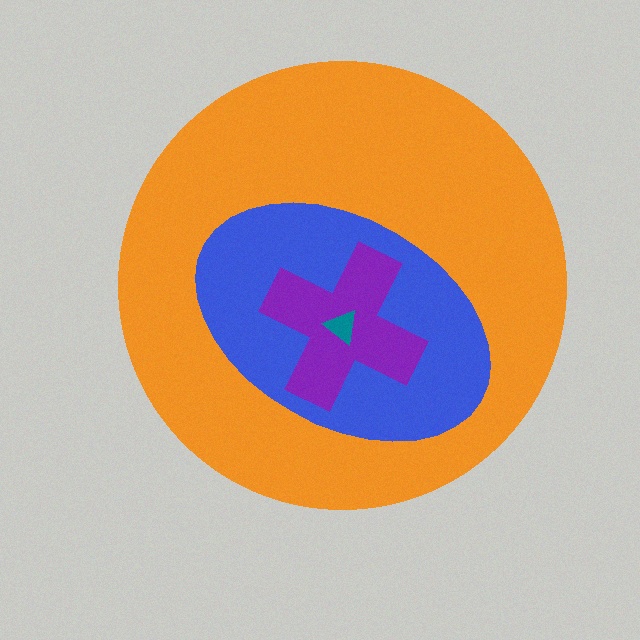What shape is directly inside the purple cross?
The teal triangle.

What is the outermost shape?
The orange circle.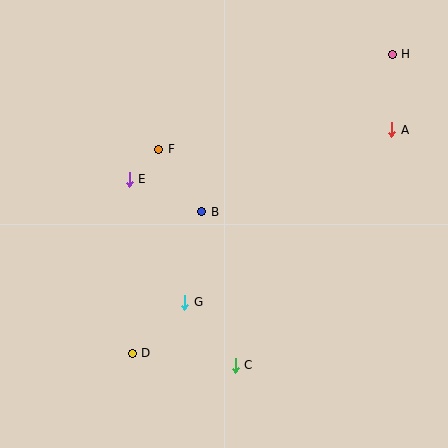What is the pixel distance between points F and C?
The distance between F and C is 229 pixels.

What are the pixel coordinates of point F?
Point F is at (159, 149).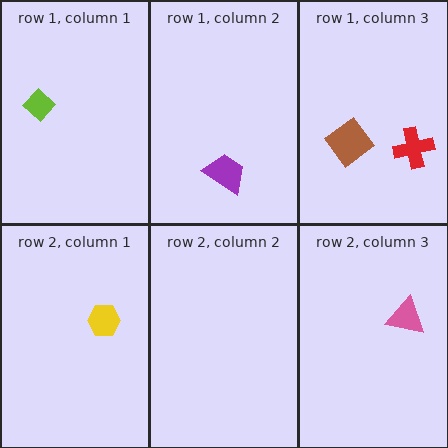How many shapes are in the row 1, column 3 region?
2.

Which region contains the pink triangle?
The row 2, column 3 region.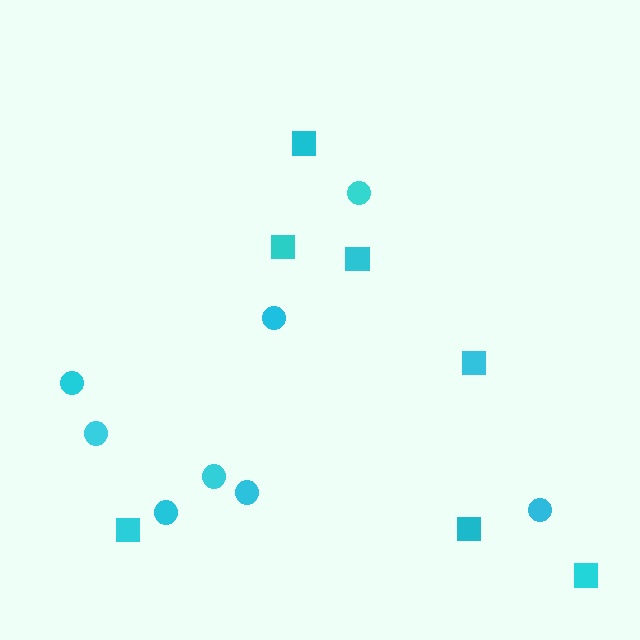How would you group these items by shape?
There are 2 groups: one group of squares (7) and one group of circles (8).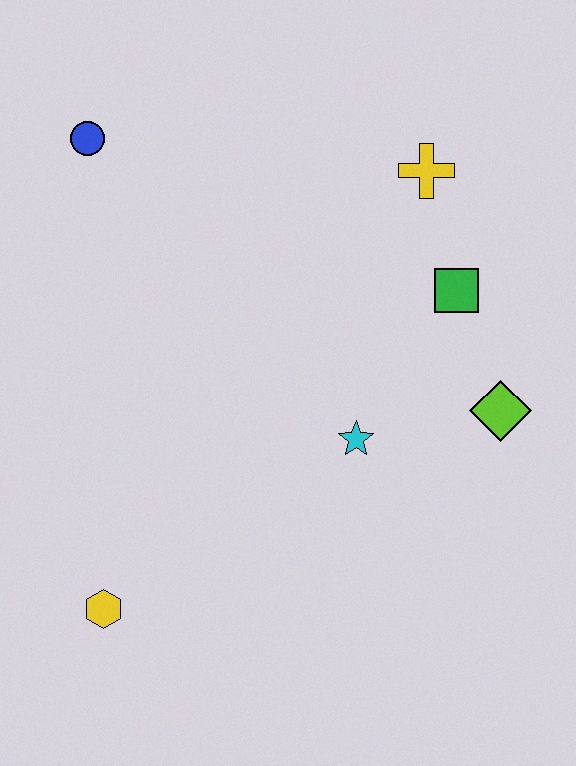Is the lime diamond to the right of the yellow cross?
Yes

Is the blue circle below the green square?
No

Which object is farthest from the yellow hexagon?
The yellow cross is farthest from the yellow hexagon.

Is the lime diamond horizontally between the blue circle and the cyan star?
No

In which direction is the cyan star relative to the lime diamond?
The cyan star is to the left of the lime diamond.